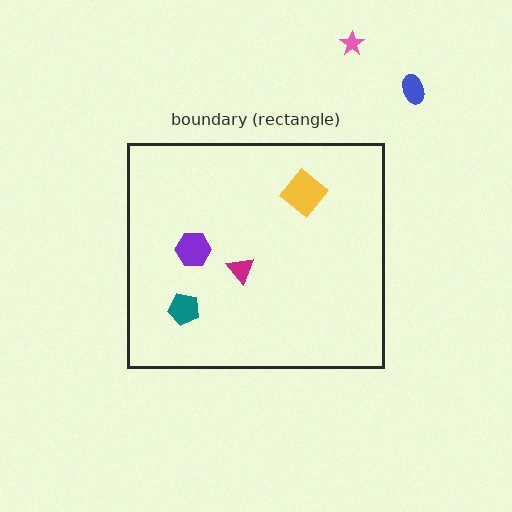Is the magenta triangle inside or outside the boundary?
Inside.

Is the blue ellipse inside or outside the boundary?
Outside.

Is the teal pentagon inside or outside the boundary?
Inside.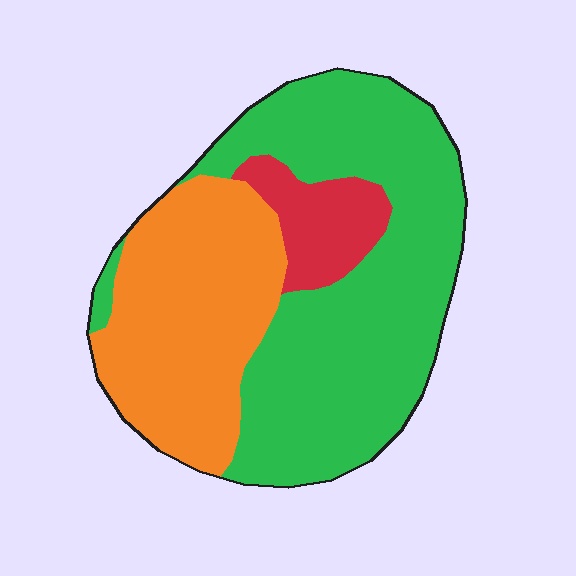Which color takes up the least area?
Red, at roughly 10%.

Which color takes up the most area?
Green, at roughly 55%.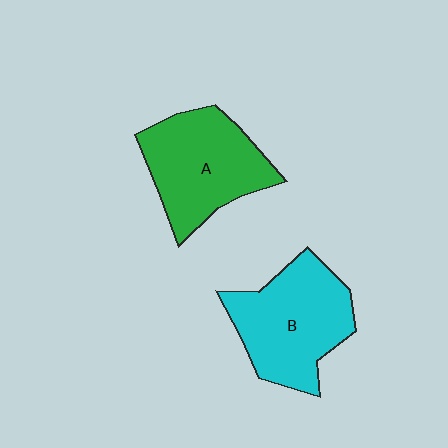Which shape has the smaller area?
Shape A (green).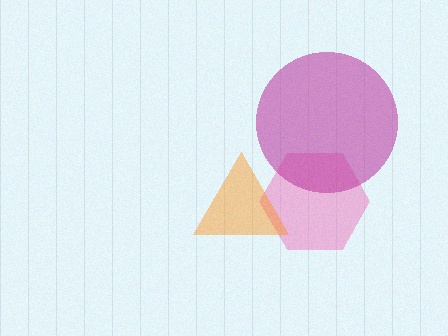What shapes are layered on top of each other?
The layered shapes are: a pink hexagon, an orange triangle, a magenta circle.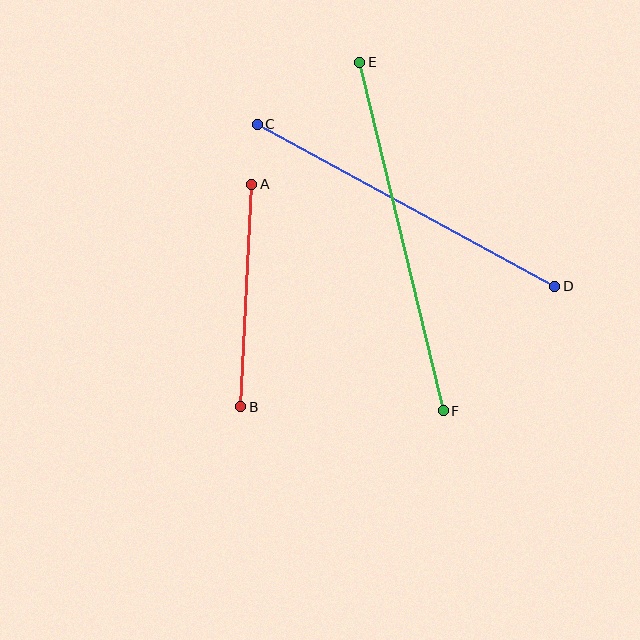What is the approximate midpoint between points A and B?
The midpoint is at approximately (246, 295) pixels.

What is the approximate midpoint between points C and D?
The midpoint is at approximately (406, 205) pixels.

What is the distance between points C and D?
The distance is approximately 339 pixels.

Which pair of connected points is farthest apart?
Points E and F are farthest apart.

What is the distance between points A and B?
The distance is approximately 223 pixels.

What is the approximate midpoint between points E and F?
The midpoint is at approximately (401, 236) pixels.